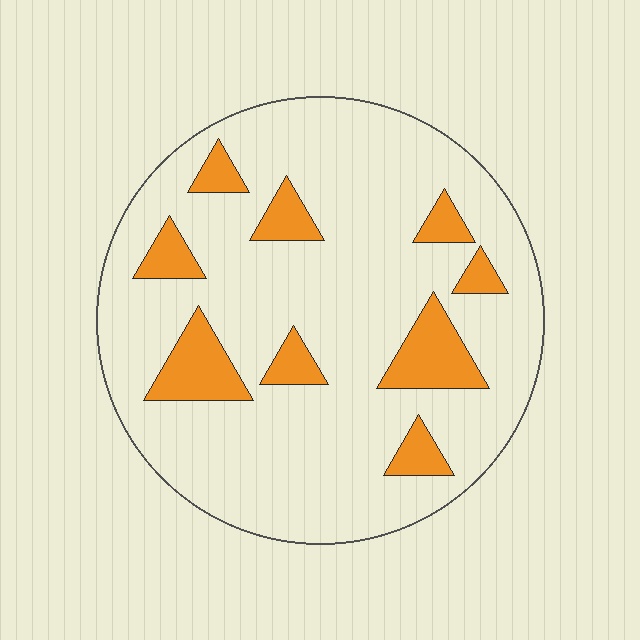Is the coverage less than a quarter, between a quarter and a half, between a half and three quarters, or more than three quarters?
Less than a quarter.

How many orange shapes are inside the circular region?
9.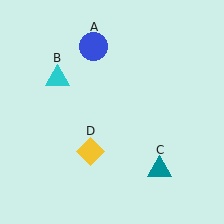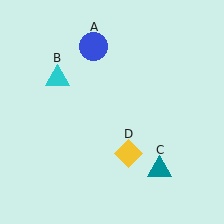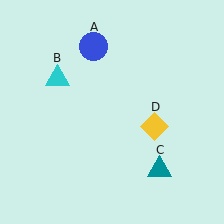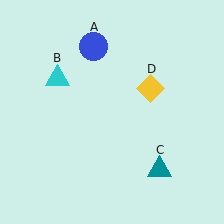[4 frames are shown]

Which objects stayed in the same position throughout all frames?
Blue circle (object A) and cyan triangle (object B) and teal triangle (object C) remained stationary.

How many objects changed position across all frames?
1 object changed position: yellow diamond (object D).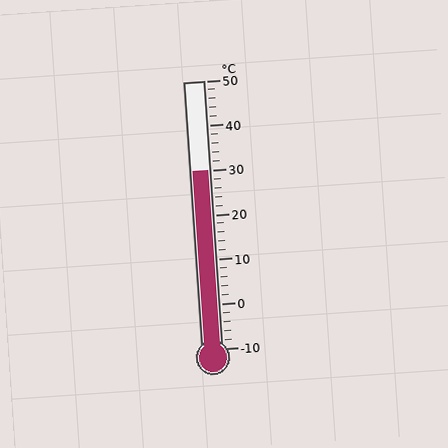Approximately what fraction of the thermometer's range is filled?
The thermometer is filled to approximately 65% of its range.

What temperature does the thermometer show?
The thermometer shows approximately 30°C.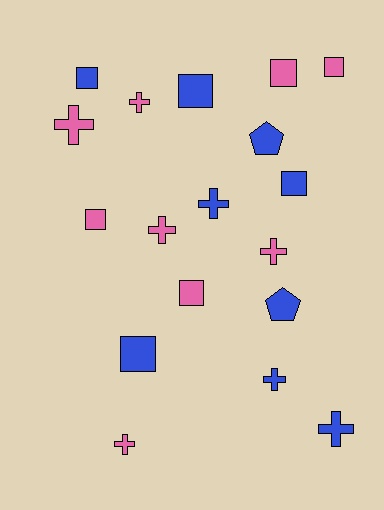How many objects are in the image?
There are 18 objects.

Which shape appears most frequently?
Square, with 8 objects.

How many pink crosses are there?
There are 5 pink crosses.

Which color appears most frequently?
Blue, with 9 objects.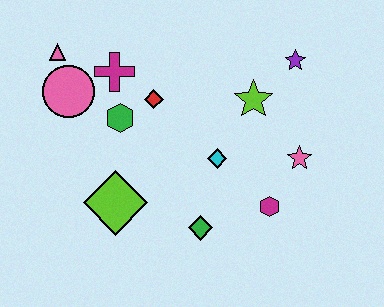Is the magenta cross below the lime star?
No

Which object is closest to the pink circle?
The pink triangle is closest to the pink circle.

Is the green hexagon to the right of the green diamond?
No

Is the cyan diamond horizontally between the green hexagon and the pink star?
Yes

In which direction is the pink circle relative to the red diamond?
The pink circle is to the left of the red diamond.